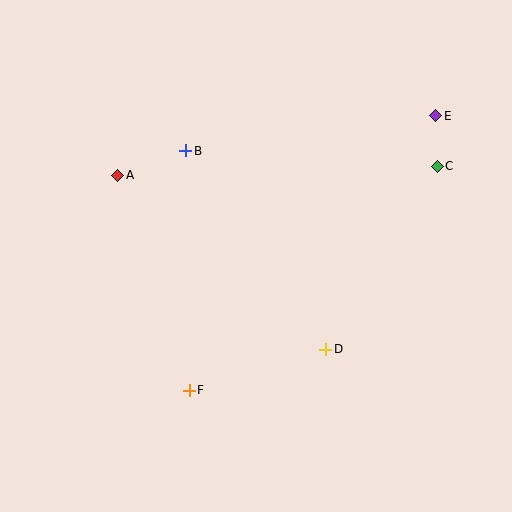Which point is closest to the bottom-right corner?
Point D is closest to the bottom-right corner.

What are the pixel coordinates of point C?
Point C is at (437, 166).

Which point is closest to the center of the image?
Point D at (326, 349) is closest to the center.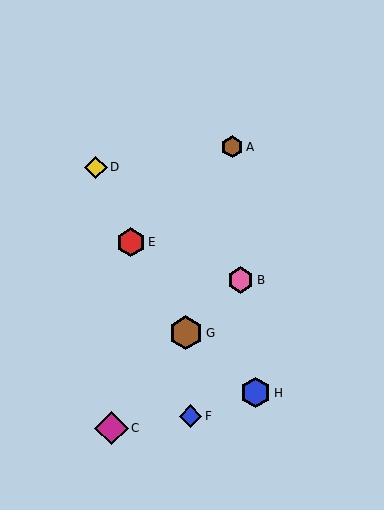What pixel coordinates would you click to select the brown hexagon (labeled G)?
Click at (186, 333) to select the brown hexagon G.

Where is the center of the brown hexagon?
The center of the brown hexagon is at (186, 333).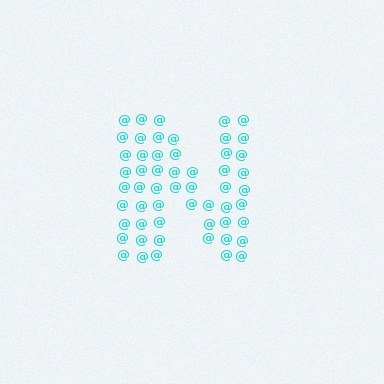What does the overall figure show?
The overall figure shows the letter N.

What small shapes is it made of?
It is made of small at signs.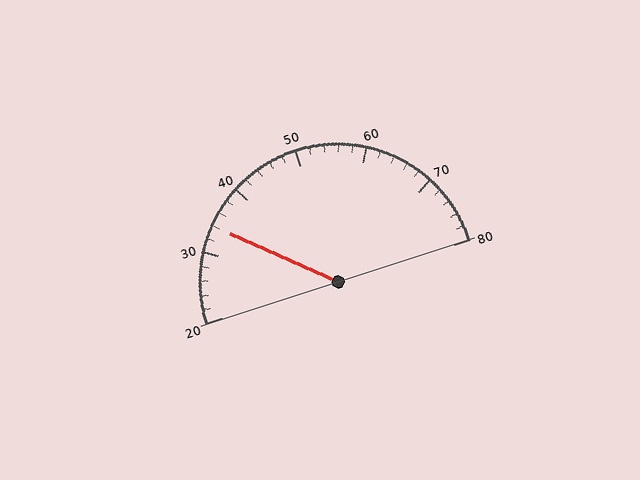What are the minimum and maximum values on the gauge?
The gauge ranges from 20 to 80.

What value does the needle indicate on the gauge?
The needle indicates approximately 34.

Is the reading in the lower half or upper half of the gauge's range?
The reading is in the lower half of the range (20 to 80).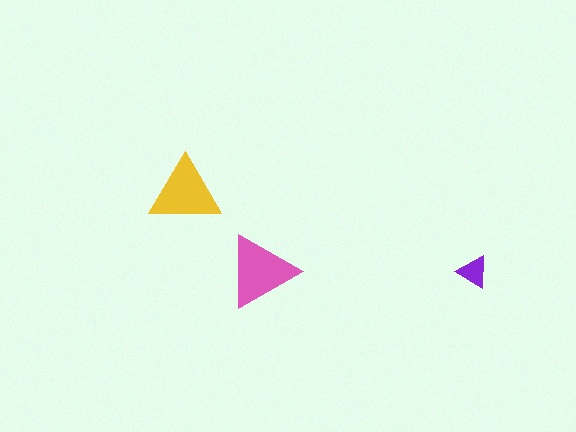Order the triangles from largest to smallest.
the pink one, the yellow one, the purple one.